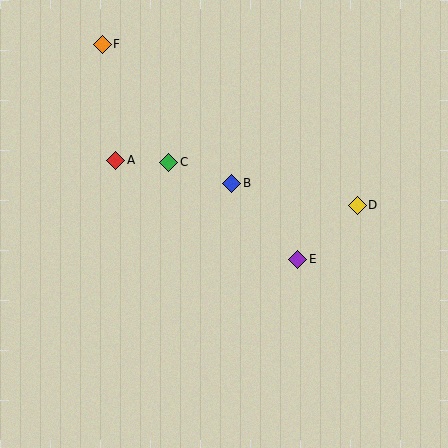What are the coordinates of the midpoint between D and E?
The midpoint between D and E is at (327, 232).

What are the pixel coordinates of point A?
Point A is at (116, 160).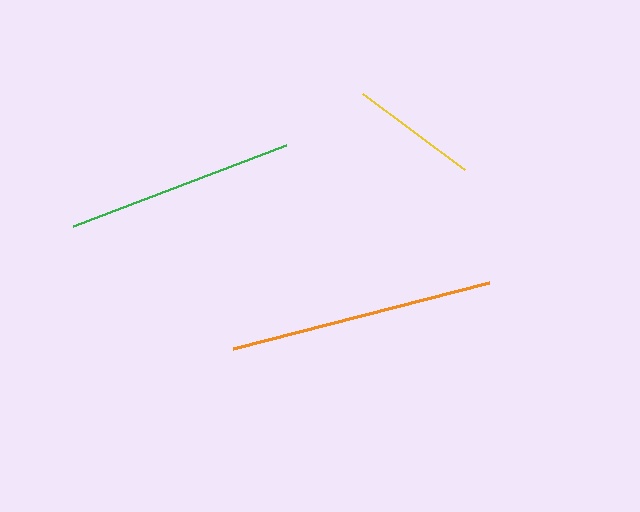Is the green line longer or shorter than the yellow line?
The green line is longer than the yellow line.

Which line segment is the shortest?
The yellow line is the shortest at approximately 127 pixels.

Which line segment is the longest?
The orange line is the longest at approximately 264 pixels.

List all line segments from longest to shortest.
From longest to shortest: orange, green, yellow.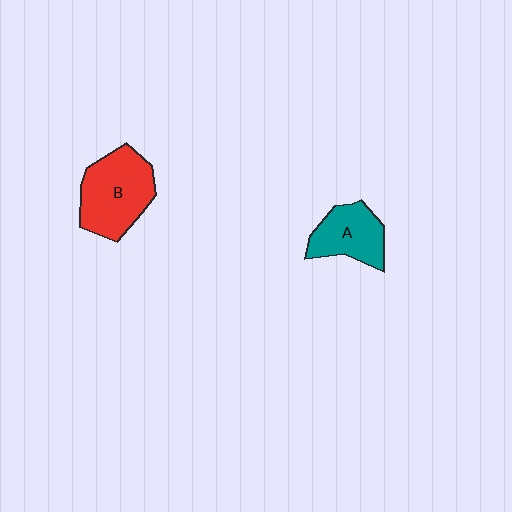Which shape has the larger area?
Shape B (red).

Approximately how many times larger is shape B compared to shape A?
Approximately 1.4 times.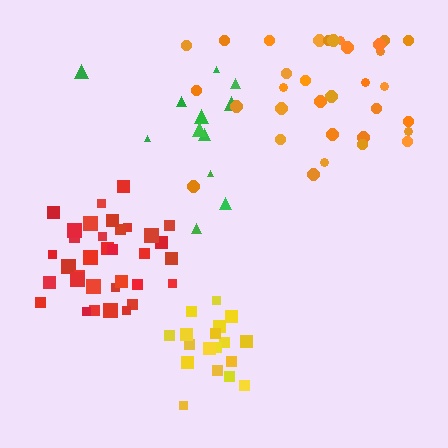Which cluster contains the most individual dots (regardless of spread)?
Red (34).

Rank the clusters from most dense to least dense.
red, yellow, orange, green.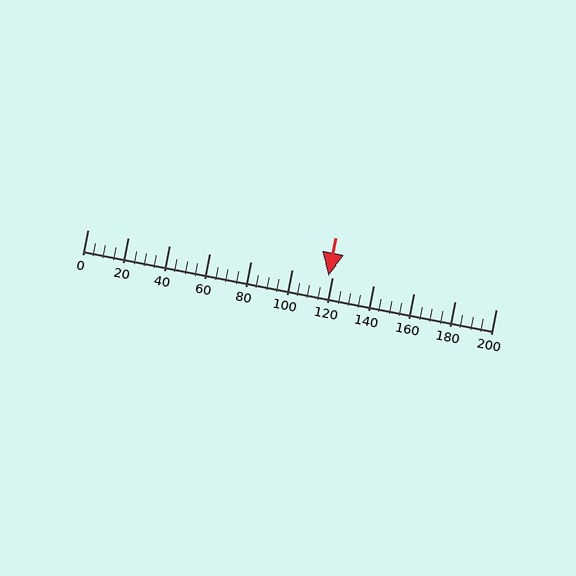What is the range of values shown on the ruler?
The ruler shows values from 0 to 200.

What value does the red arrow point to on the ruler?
The red arrow points to approximately 118.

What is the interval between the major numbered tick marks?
The major tick marks are spaced 20 units apart.